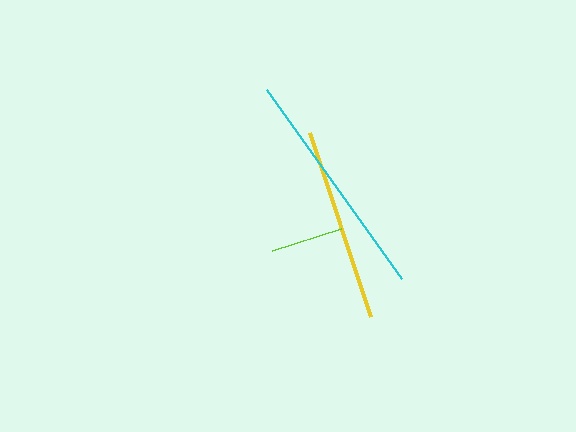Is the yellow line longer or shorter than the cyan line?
The cyan line is longer than the yellow line.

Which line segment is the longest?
The cyan line is the longest at approximately 232 pixels.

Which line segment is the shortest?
The lime line is the shortest at approximately 73 pixels.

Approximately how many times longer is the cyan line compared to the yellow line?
The cyan line is approximately 1.2 times the length of the yellow line.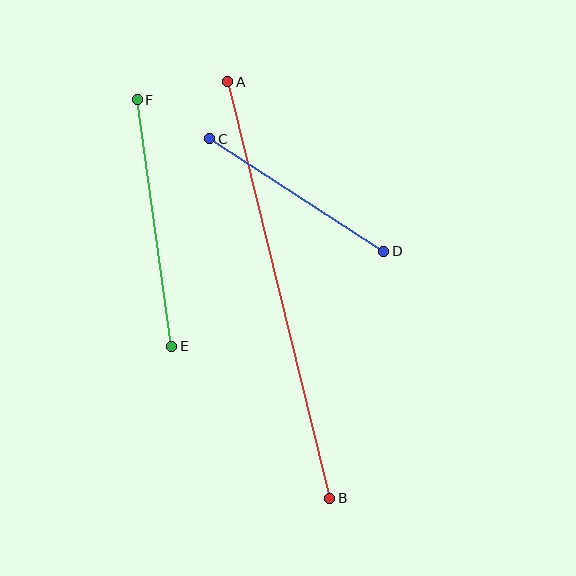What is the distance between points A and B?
The distance is approximately 429 pixels.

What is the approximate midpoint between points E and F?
The midpoint is at approximately (155, 223) pixels.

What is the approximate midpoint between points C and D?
The midpoint is at approximately (297, 195) pixels.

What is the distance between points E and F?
The distance is approximately 249 pixels.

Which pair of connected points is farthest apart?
Points A and B are farthest apart.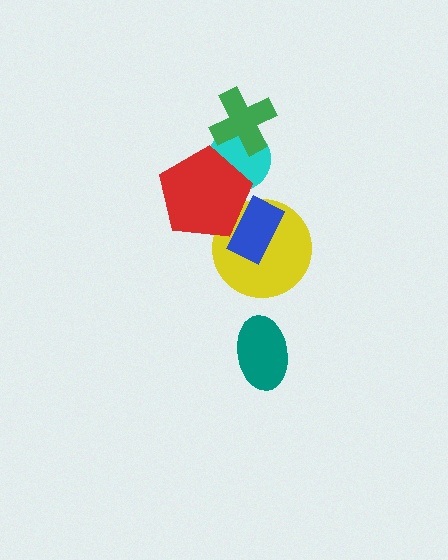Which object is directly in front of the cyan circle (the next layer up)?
The green cross is directly in front of the cyan circle.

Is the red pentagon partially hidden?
No, no other shape covers it.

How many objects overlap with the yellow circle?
2 objects overlap with the yellow circle.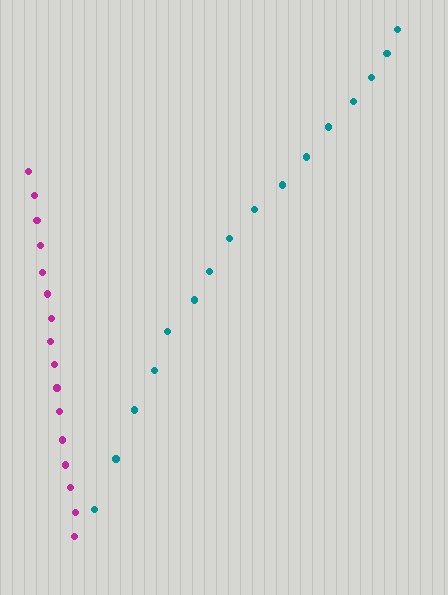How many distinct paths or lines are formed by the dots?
There are 2 distinct paths.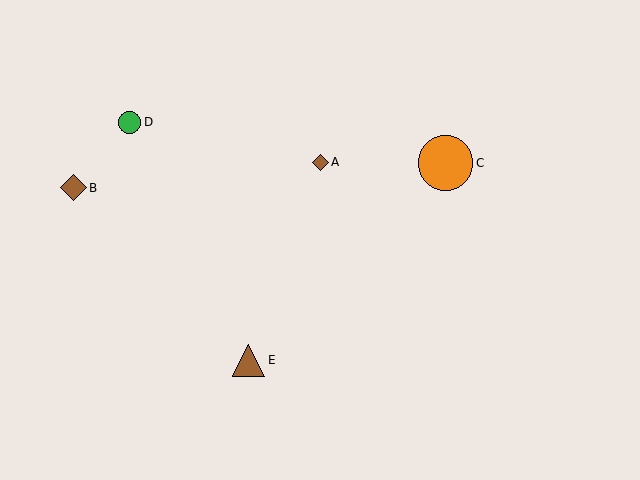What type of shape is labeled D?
Shape D is a green circle.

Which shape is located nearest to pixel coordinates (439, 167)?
The orange circle (labeled C) at (445, 163) is nearest to that location.